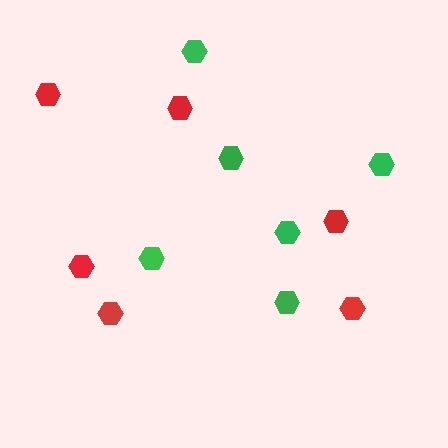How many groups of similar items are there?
There are 2 groups: one group of green hexagons (6) and one group of red hexagons (6).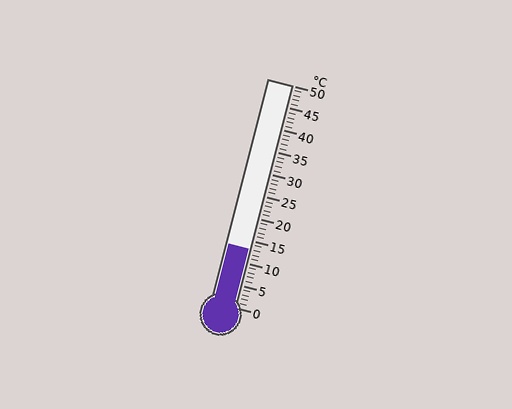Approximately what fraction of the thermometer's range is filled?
The thermometer is filled to approximately 25% of its range.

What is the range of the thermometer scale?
The thermometer scale ranges from 0°C to 50°C.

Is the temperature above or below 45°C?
The temperature is below 45°C.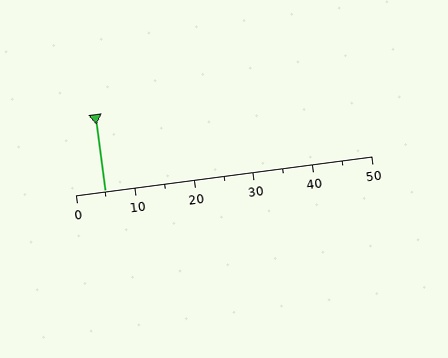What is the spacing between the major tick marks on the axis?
The major ticks are spaced 10 apart.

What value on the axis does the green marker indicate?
The marker indicates approximately 5.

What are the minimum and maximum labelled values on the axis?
The axis runs from 0 to 50.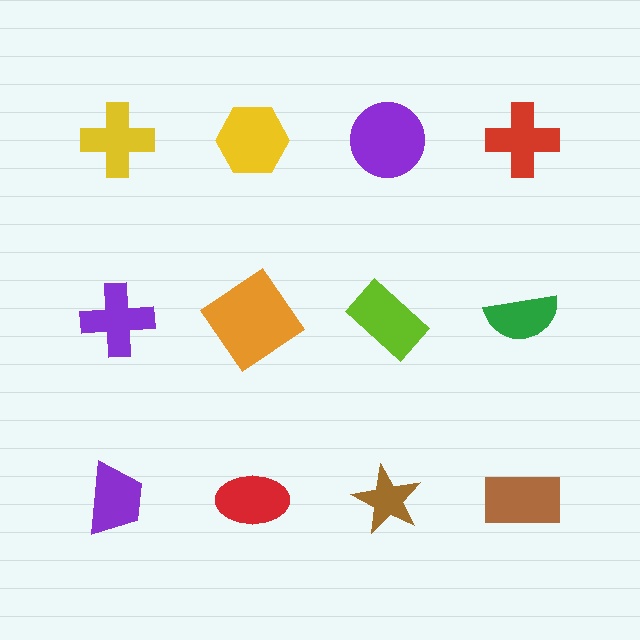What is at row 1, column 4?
A red cross.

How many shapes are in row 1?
4 shapes.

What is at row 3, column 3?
A brown star.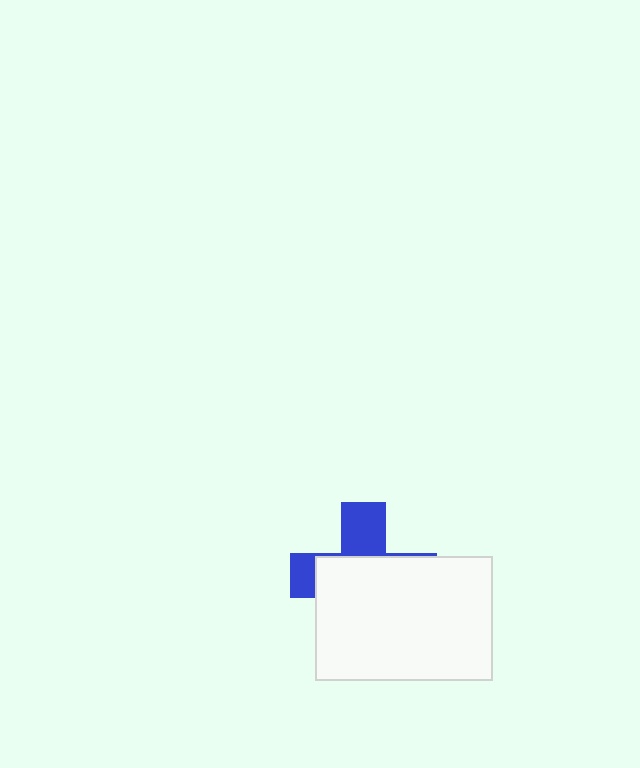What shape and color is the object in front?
The object in front is a white rectangle.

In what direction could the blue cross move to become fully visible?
The blue cross could move up. That would shift it out from behind the white rectangle entirely.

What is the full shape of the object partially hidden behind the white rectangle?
The partially hidden object is a blue cross.